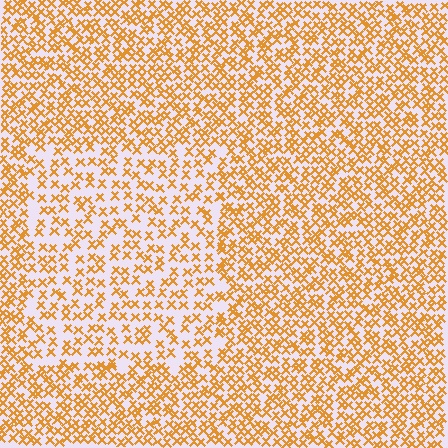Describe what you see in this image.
The image contains small orange elements arranged at two different densities. A rectangle-shaped region is visible where the elements are less densely packed than the surrounding area.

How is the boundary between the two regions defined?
The boundary is defined by a change in element density (approximately 1.7x ratio). All elements are the same color, size, and shape.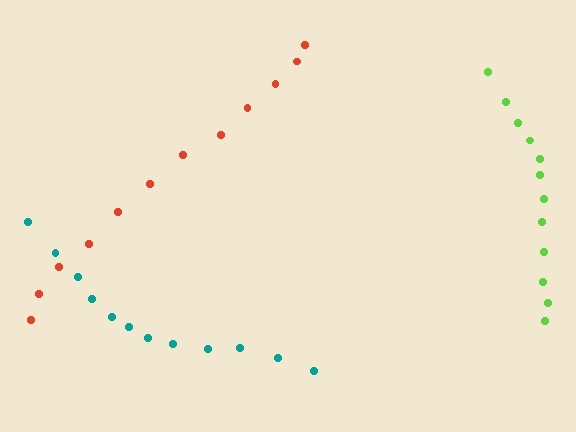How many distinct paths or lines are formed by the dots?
There are 3 distinct paths.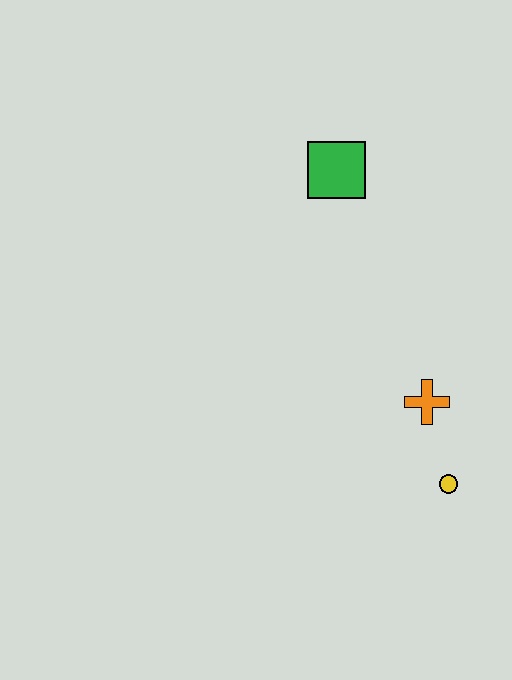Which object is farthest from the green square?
The yellow circle is farthest from the green square.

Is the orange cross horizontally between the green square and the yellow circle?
Yes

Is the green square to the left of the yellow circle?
Yes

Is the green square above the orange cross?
Yes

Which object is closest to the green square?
The orange cross is closest to the green square.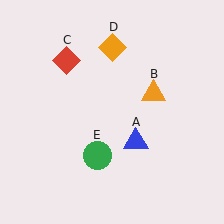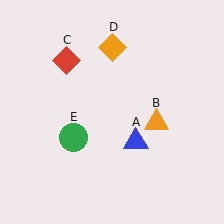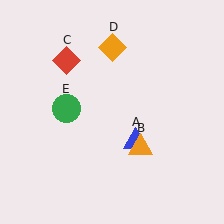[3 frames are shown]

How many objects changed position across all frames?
2 objects changed position: orange triangle (object B), green circle (object E).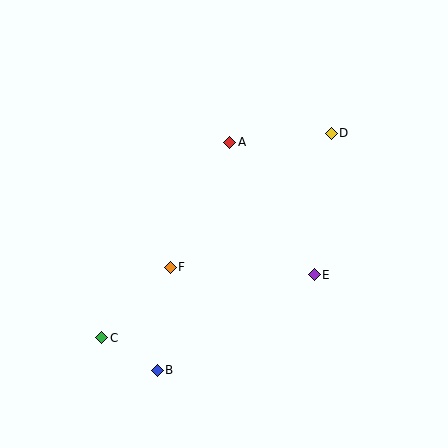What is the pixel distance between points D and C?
The distance between D and C is 307 pixels.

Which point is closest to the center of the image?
Point F at (170, 267) is closest to the center.